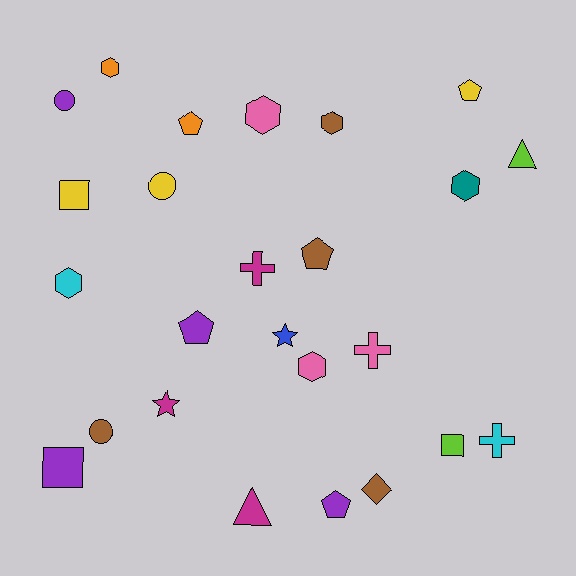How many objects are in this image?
There are 25 objects.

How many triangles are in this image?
There are 2 triangles.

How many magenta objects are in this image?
There are 3 magenta objects.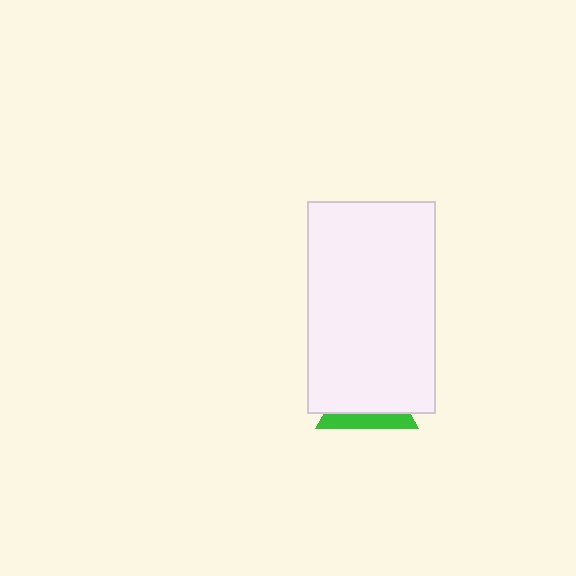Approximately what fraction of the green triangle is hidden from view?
Roughly 68% of the green triangle is hidden behind the white rectangle.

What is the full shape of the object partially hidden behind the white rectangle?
The partially hidden object is a green triangle.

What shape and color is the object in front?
The object in front is a white rectangle.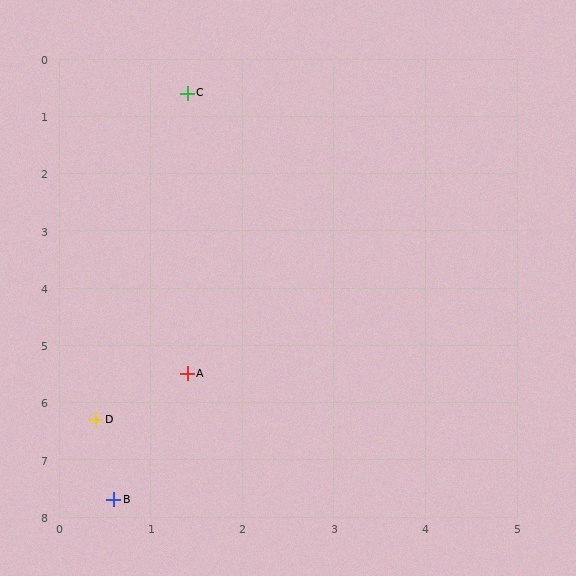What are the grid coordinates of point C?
Point C is at approximately (1.4, 0.6).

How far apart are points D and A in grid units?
Points D and A are about 1.3 grid units apart.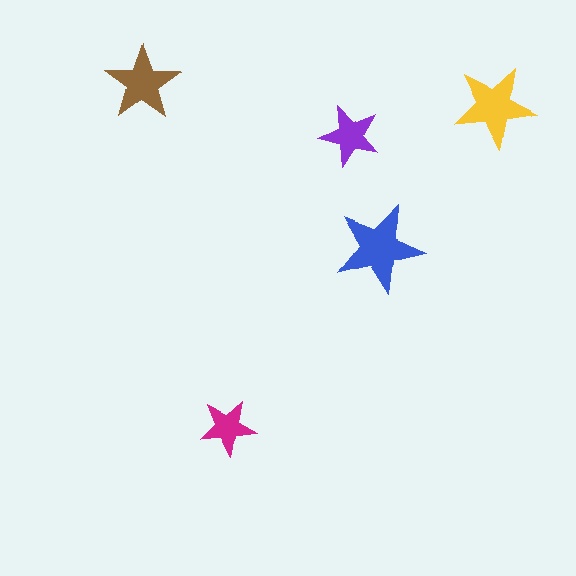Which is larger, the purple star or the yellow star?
The yellow one.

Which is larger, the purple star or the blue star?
The blue one.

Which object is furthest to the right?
The yellow star is rightmost.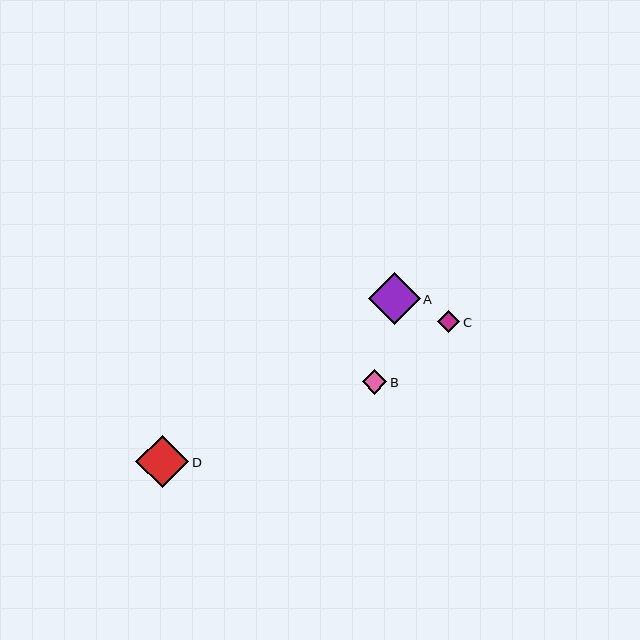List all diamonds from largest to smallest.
From largest to smallest: D, A, B, C.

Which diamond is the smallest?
Diamond C is the smallest with a size of approximately 23 pixels.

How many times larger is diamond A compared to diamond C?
Diamond A is approximately 2.3 times the size of diamond C.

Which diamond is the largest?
Diamond D is the largest with a size of approximately 53 pixels.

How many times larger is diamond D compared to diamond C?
Diamond D is approximately 2.3 times the size of diamond C.